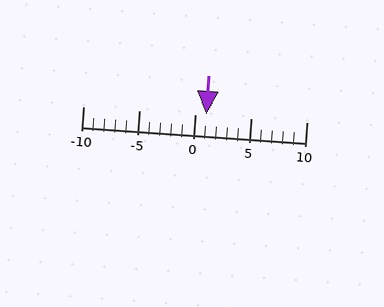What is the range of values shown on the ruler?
The ruler shows values from -10 to 10.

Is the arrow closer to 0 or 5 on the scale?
The arrow is closer to 0.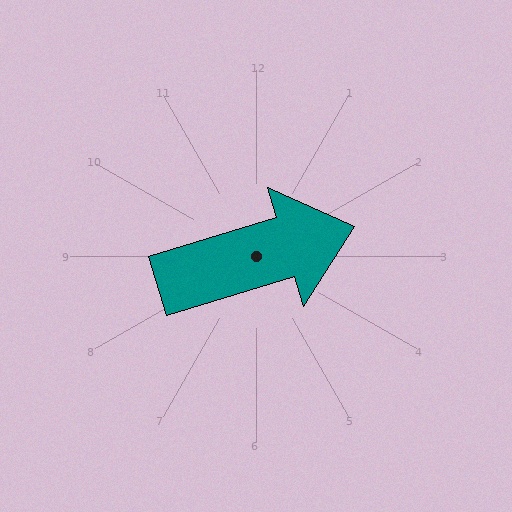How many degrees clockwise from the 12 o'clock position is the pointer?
Approximately 73 degrees.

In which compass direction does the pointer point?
East.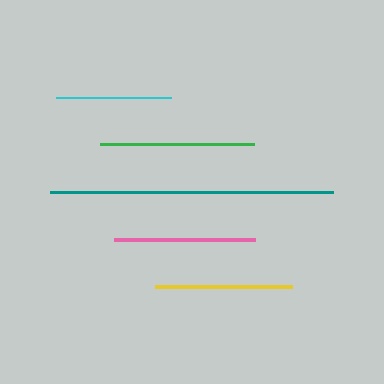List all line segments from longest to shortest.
From longest to shortest: teal, green, pink, yellow, cyan.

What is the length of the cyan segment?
The cyan segment is approximately 115 pixels long.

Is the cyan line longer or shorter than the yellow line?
The yellow line is longer than the cyan line.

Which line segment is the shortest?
The cyan line is the shortest at approximately 115 pixels.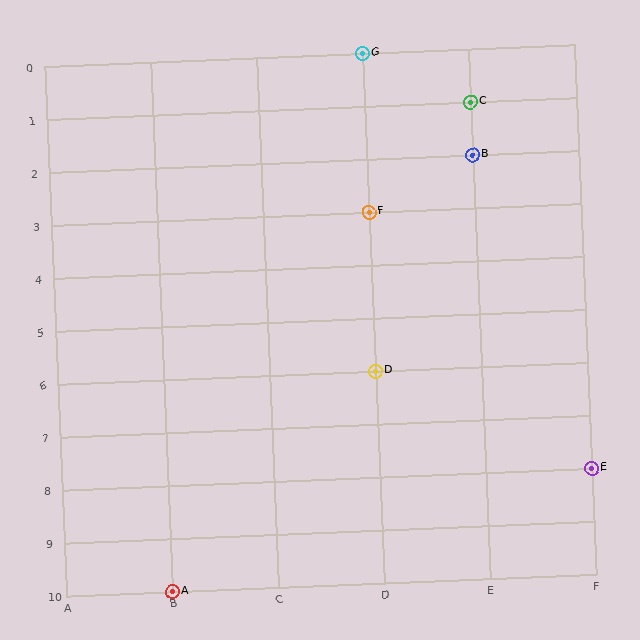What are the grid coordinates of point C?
Point C is at grid coordinates (E, 1).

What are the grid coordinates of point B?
Point B is at grid coordinates (E, 2).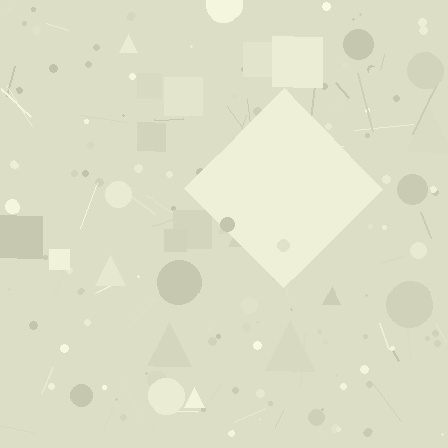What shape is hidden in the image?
A diamond is hidden in the image.